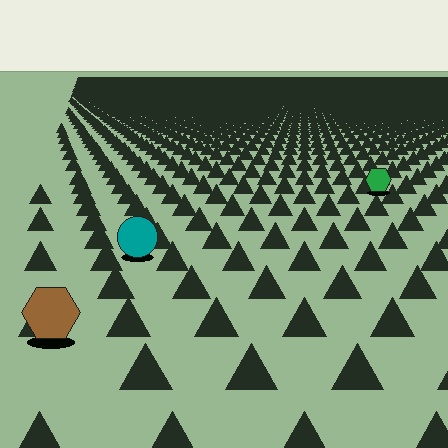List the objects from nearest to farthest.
From nearest to farthest: the brown hexagon, the teal circle, the green hexagon.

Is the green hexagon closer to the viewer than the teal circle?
No. The teal circle is closer — you can tell from the texture gradient: the ground texture is coarser near it.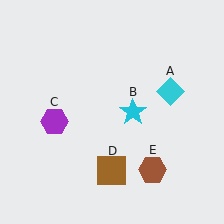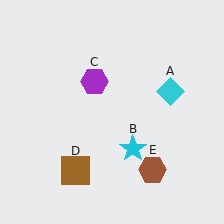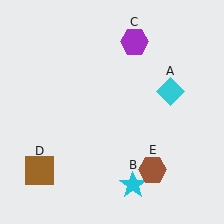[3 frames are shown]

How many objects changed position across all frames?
3 objects changed position: cyan star (object B), purple hexagon (object C), brown square (object D).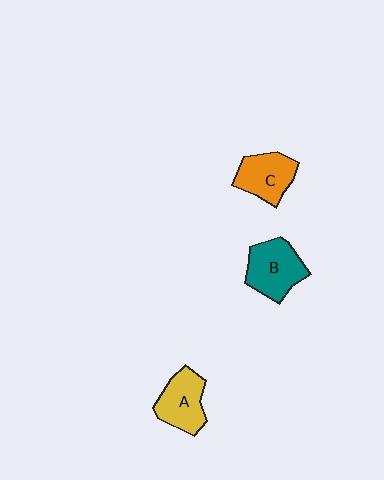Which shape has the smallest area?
Shape C (orange).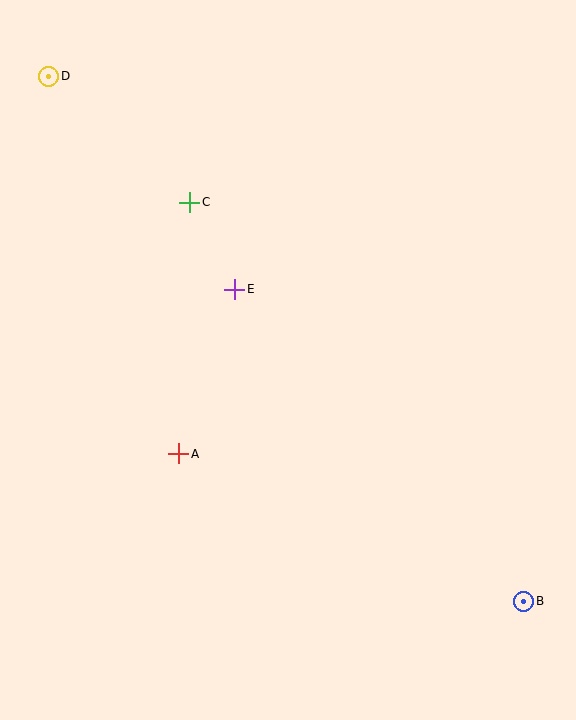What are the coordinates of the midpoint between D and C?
The midpoint between D and C is at (119, 139).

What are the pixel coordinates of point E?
Point E is at (235, 289).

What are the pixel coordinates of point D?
Point D is at (49, 76).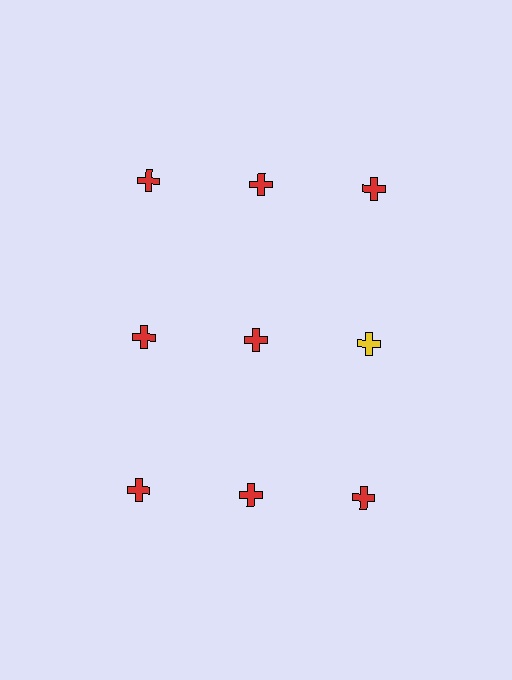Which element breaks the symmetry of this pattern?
The yellow cross in the second row, center column breaks the symmetry. All other shapes are red crosses.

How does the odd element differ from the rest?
It has a different color: yellow instead of red.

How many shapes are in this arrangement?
There are 9 shapes arranged in a grid pattern.